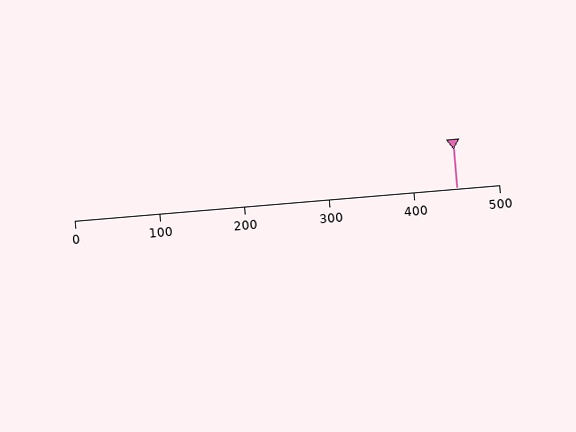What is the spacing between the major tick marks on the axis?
The major ticks are spaced 100 apart.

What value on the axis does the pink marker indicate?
The marker indicates approximately 450.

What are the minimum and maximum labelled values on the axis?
The axis runs from 0 to 500.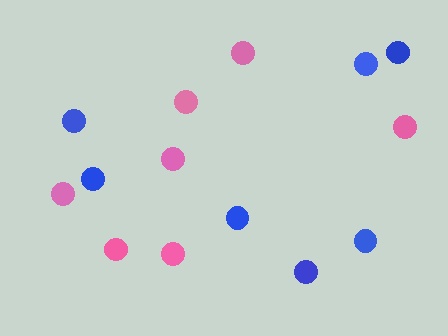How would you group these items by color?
There are 2 groups: one group of blue circles (7) and one group of pink circles (7).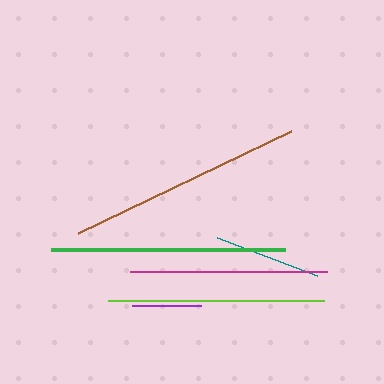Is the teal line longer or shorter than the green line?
The green line is longer than the teal line.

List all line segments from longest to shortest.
From longest to shortest: brown, green, lime, magenta, teal, purple.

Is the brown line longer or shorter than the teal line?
The brown line is longer than the teal line.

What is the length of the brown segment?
The brown segment is approximately 236 pixels long.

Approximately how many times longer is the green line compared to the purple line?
The green line is approximately 3.4 times the length of the purple line.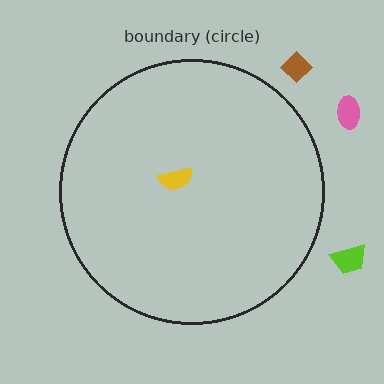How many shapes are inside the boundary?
1 inside, 3 outside.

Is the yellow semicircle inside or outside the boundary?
Inside.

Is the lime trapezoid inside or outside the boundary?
Outside.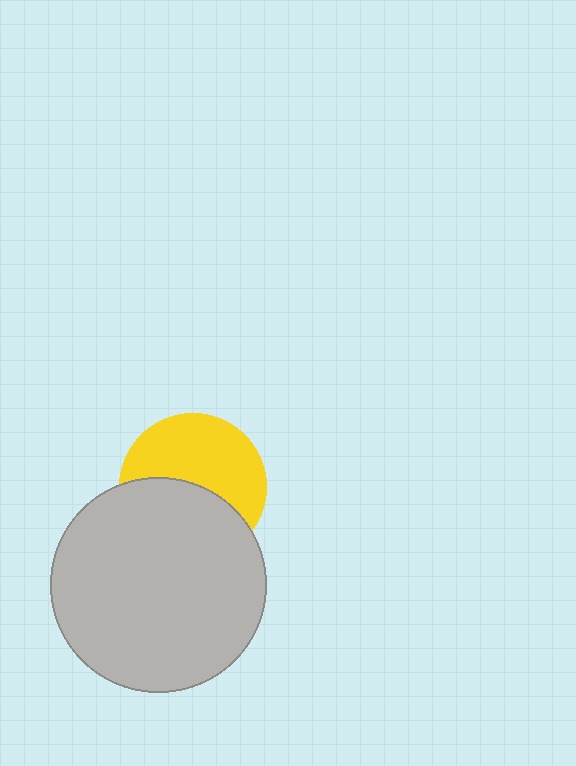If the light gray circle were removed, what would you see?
You would see the complete yellow circle.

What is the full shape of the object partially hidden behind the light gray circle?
The partially hidden object is a yellow circle.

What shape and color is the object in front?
The object in front is a light gray circle.